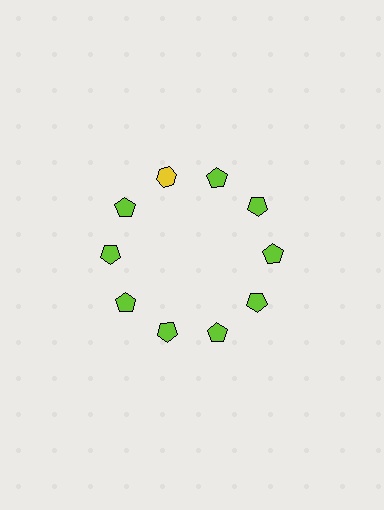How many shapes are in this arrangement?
There are 10 shapes arranged in a ring pattern.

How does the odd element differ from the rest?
It differs in both color (yellow instead of lime) and shape (hexagon instead of pentagon).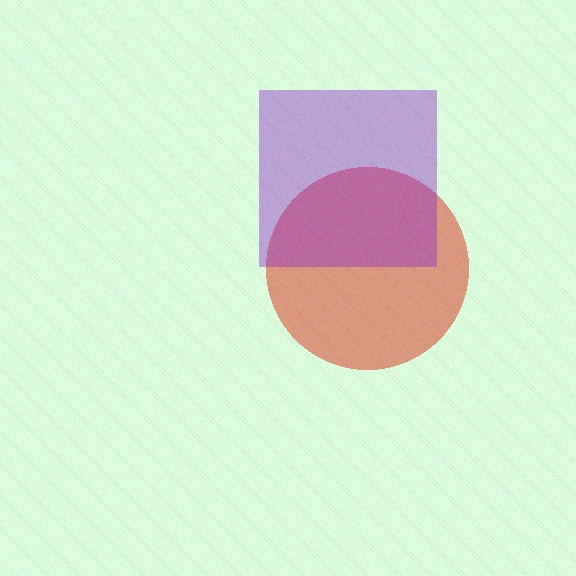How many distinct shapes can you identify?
There are 2 distinct shapes: a red circle, a purple square.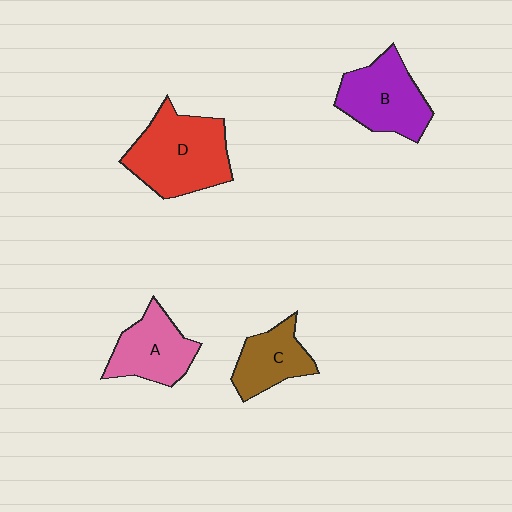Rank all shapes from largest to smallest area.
From largest to smallest: D (red), B (purple), A (pink), C (brown).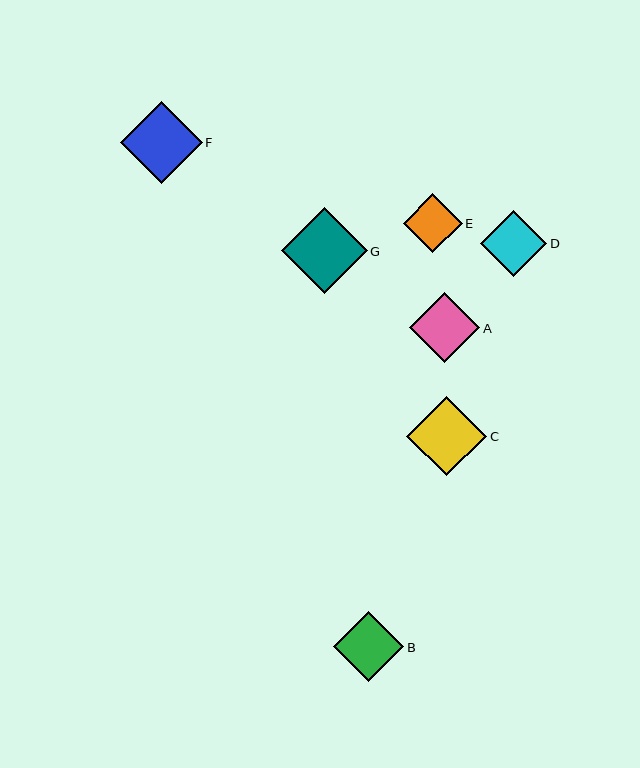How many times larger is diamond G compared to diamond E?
Diamond G is approximately 1.5 times the size of diamond E.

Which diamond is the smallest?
Diamond E is the smallest with a size of approximately 59 pixels.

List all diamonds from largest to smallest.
From largest to smallest: G, F, C, B, A, D, E.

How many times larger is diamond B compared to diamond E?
Diamond B is approximately 1.2 times the size of diamond E.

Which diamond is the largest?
Diamond G is the largest with a size of approximately 86 pixels.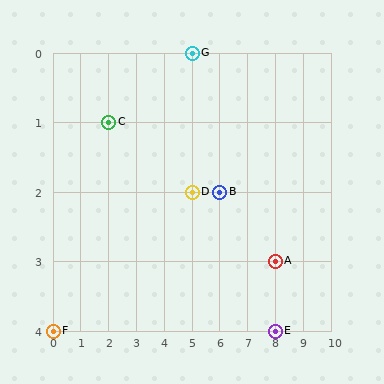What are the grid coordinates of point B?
Point B is at grid coordinates (6, 2).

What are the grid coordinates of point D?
Point D is at grid coordinates (5, 2).